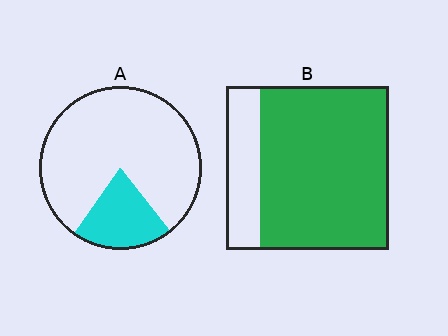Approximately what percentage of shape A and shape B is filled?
A is approximately 20% and B is approximately 80%.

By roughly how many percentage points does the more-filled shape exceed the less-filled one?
By roughly 60 percentage points (B over A).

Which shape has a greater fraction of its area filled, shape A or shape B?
Shape B.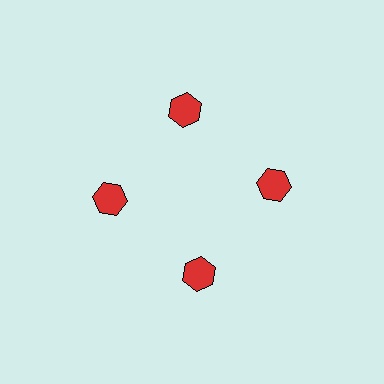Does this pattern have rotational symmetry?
Yes, this pattern has 4-fold rotational symmetry. It looks the same after rotating 90 degrees around the center.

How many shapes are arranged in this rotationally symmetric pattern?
There are 4 shapes, arranged in 4 groups of 1.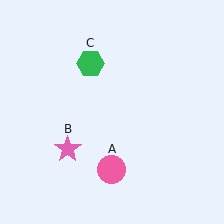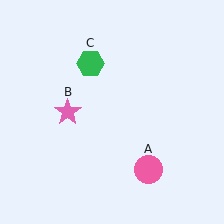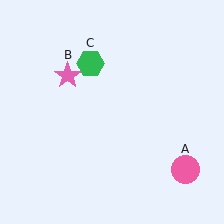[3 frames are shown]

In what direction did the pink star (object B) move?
The pink star (object B) moved up.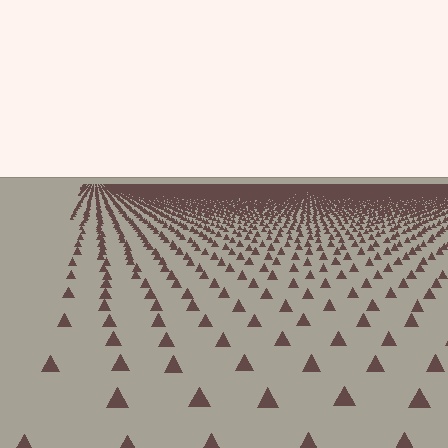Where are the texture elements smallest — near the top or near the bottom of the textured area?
Near the top.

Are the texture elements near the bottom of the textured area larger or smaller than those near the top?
Larger. Near the bottom, elements are closer to the viewer and appear at a bigger on-screen size.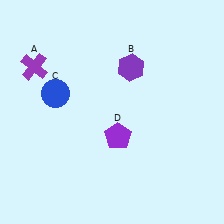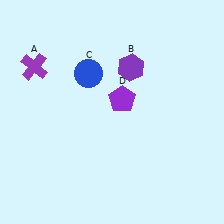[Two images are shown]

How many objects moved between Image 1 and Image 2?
2 objects moved between the two images.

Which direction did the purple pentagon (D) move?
The purple pentagon (D) moved up.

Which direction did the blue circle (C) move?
The blue circle (C) moved right.